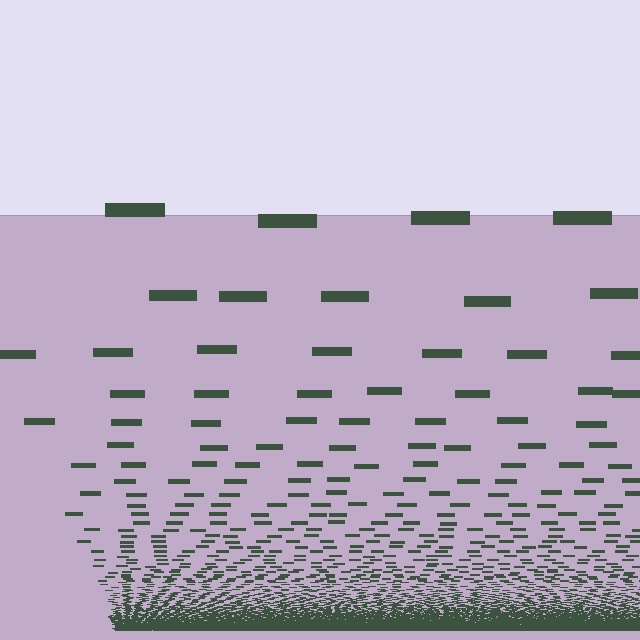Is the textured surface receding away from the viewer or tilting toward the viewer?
The surface appears to tilt toward the viewer. Texture elements get larger and sparser toward the top.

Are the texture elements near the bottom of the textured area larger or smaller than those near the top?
Smaller. The gradient is inverted — elements near the bottom are smaller and denser.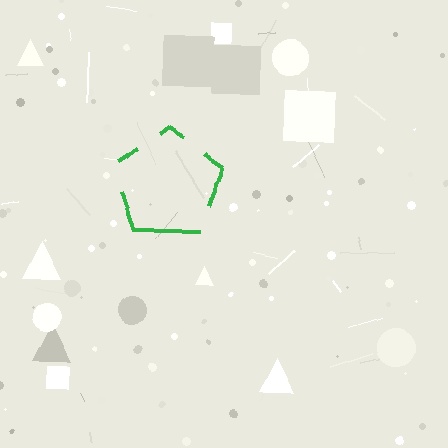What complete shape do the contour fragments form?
The contour fragments form a pentagon.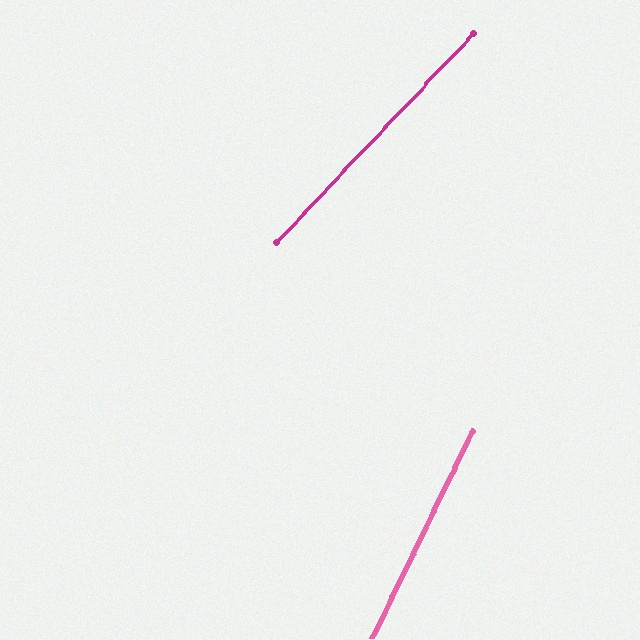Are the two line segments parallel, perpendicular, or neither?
Neither parallel nor perpendicular — they differ by about 18°.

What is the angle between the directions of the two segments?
Approximately 18 degrees.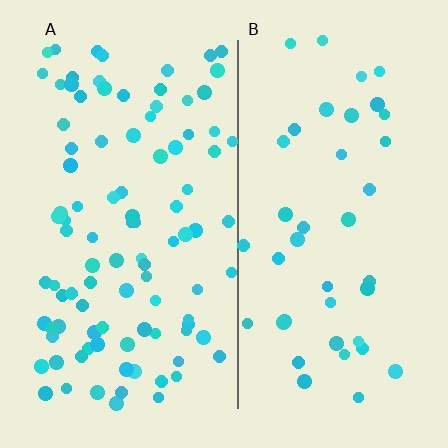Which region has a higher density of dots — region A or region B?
A (the left).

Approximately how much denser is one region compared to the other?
Approximately 2.3× — region A over region B.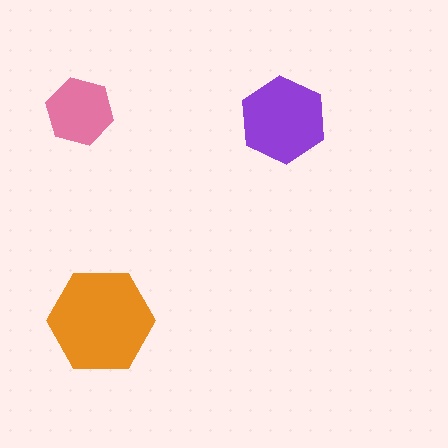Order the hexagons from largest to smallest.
the orange one, the purple one, the pink one.